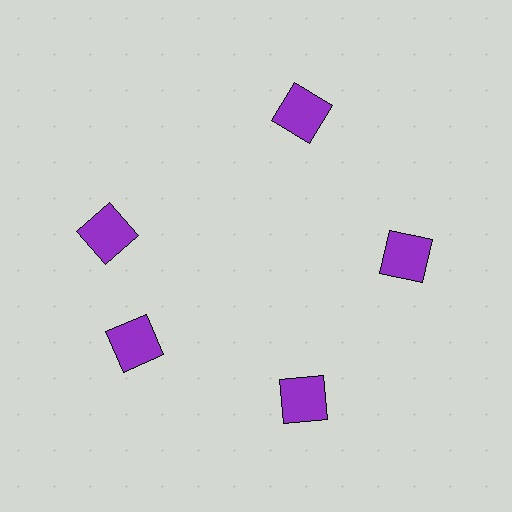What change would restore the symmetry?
The symmetry would be restored by rotating it back into even spacing with its neighbors so that all 5 squares sit at equal angles and equal distance from the center.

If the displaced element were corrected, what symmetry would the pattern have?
It would have 5-fold rotational symmetry — the pattern would map onto itself every 72 degrees.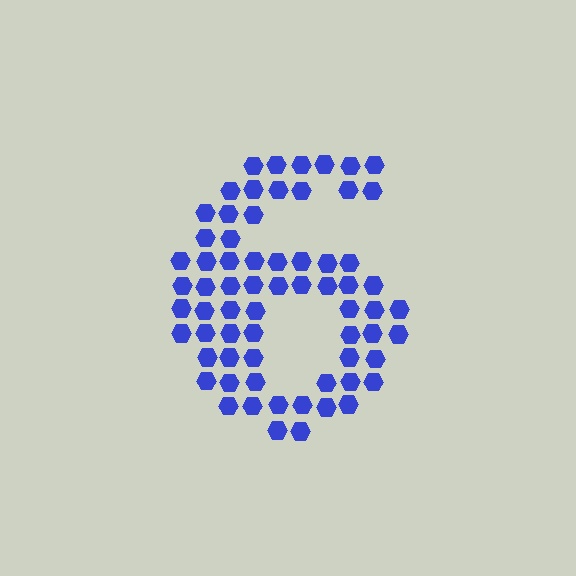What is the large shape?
The large shape is the digit 6.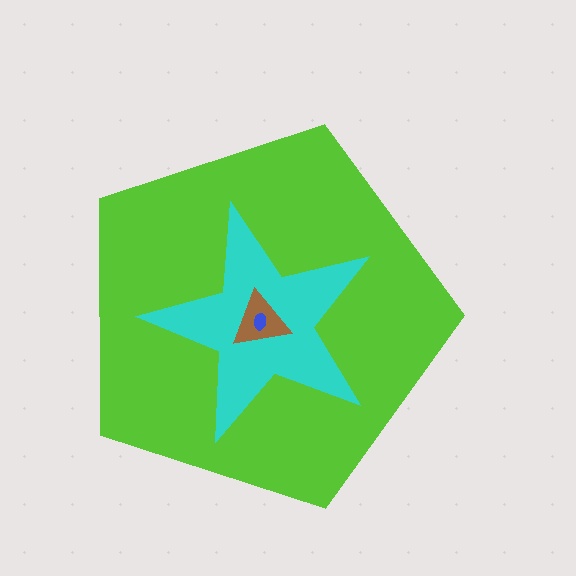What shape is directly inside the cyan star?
The brown triangle.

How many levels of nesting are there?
4.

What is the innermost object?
The blue ellipse.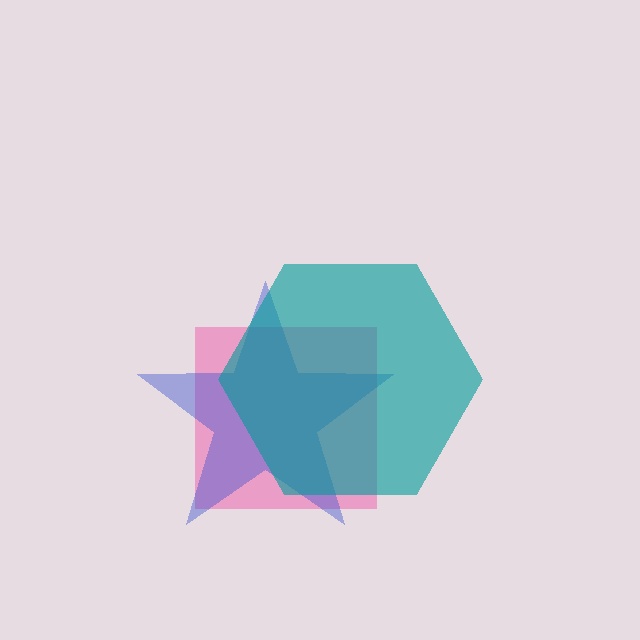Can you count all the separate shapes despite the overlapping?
Yes, there are 3 separate shapes.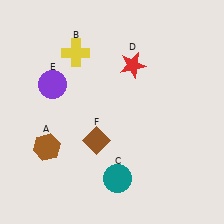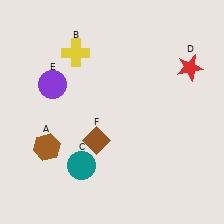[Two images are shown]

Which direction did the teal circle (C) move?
The teal circle (C) moved left.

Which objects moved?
The objects that moved are: the teal circle (C), the red star (D).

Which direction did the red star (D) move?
The red star (D) moved right.